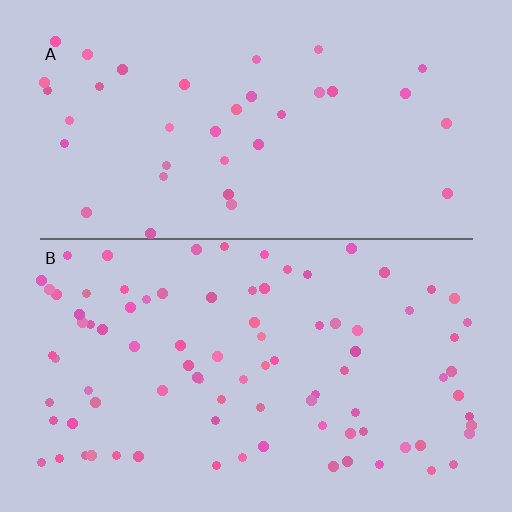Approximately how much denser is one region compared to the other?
Approximately 2.4× — region B over region A.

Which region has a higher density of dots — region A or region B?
B (the bottom).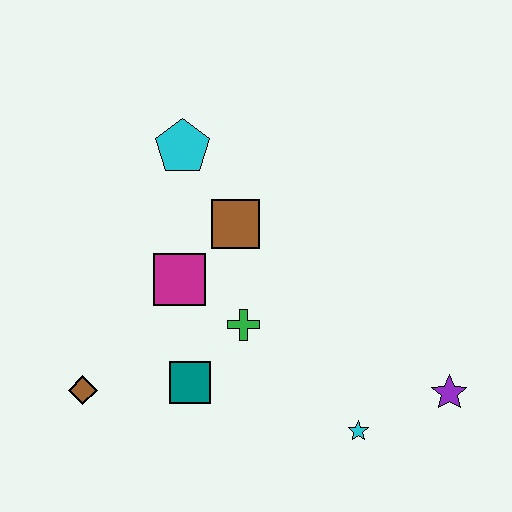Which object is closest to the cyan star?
The purple star is closest to the cyan star.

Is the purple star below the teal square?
Yes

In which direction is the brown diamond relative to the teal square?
The brown diamond is to the left of the teal square.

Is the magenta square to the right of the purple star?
No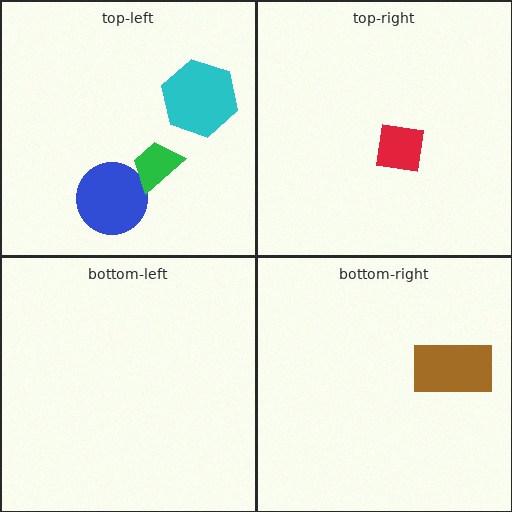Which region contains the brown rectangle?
The bottom-right region.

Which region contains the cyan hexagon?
The top-left region.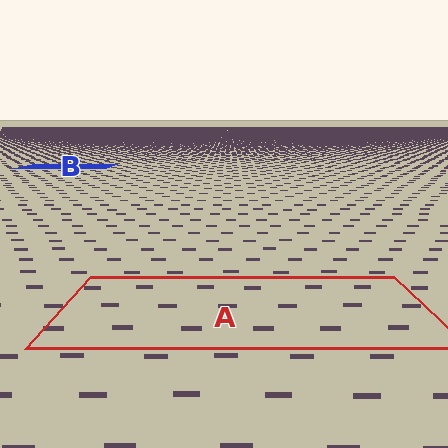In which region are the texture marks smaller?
The texture marks are smaller in region B, because it is farther away.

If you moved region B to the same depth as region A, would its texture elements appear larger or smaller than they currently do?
They would appear larger. At a closer depth, the same texture elements are projected at a bigger on-screen size.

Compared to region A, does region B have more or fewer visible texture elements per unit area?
Region B has more texture elements per unit area — they are packed more densely because it is farther away.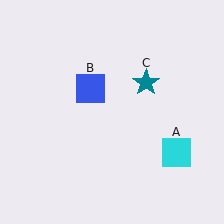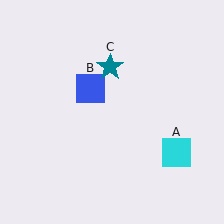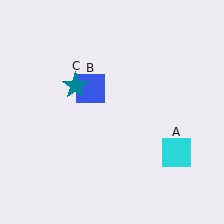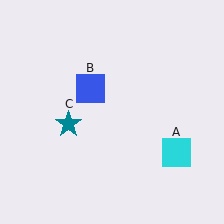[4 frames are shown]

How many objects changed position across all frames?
1 object changed position: teal star (object C).